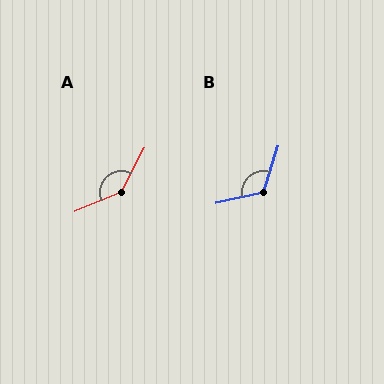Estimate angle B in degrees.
Approximately 119 degrees.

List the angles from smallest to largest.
B (119°), A (141°).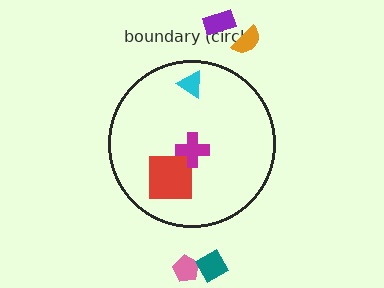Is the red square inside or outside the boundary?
Inside.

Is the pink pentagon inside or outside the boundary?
Outside.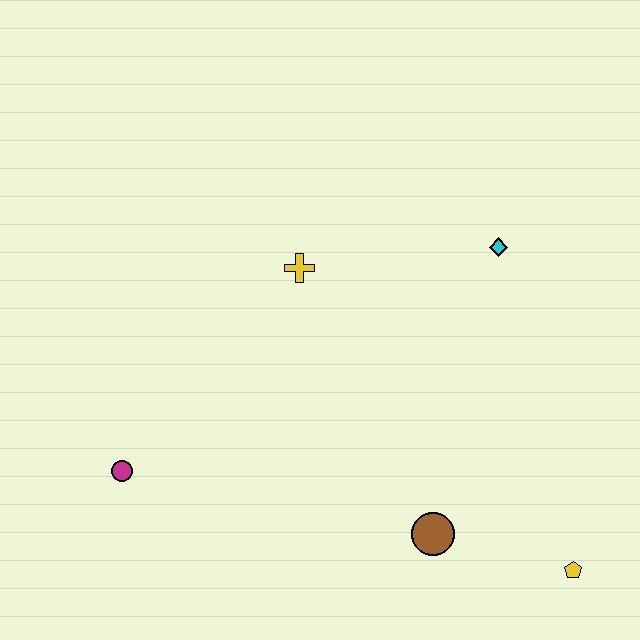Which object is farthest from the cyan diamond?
The magenta circle is farthest from the cyan diamond.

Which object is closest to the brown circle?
The yellow pentagon is closest to the brown circle.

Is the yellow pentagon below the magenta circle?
Yes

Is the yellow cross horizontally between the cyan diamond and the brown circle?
No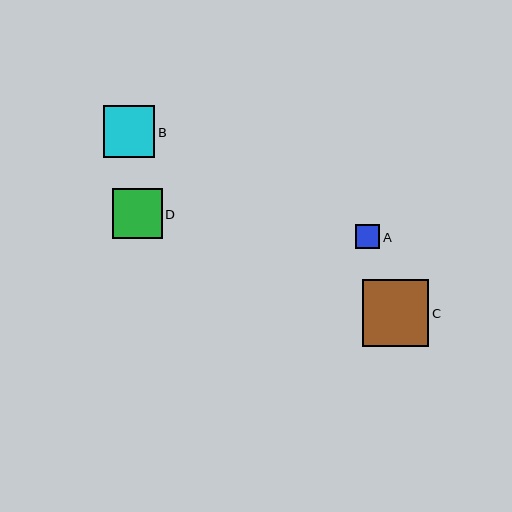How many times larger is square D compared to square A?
Square D is approximately 2.0 times the size of square A.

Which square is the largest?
Square C is the largest with a size of approximately 66 pixels.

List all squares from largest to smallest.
From largest to smallest: C, B, D, A.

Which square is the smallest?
Square A is the smallest with a size of approximately 24 pixels.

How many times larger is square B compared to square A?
Square B is approximately 2.1 times the size of square A.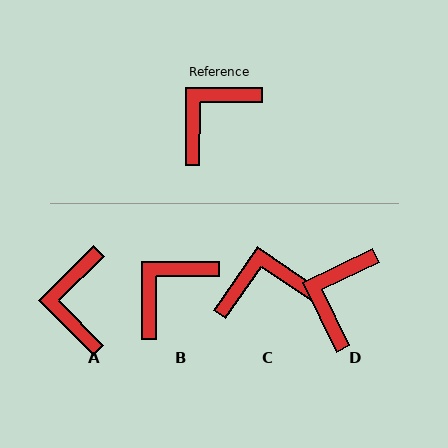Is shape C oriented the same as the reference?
No, it is off by about 35 degrees.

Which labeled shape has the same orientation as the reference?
B.